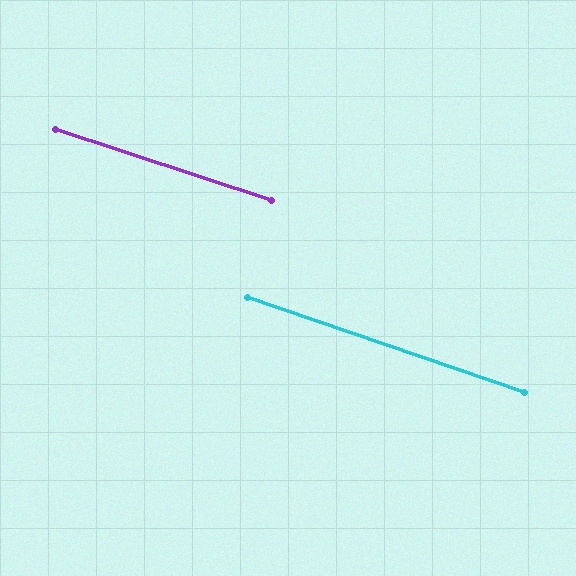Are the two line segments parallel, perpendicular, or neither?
Parallel — their directions differ by only 0.6°.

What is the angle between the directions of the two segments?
Approximately 1 degree.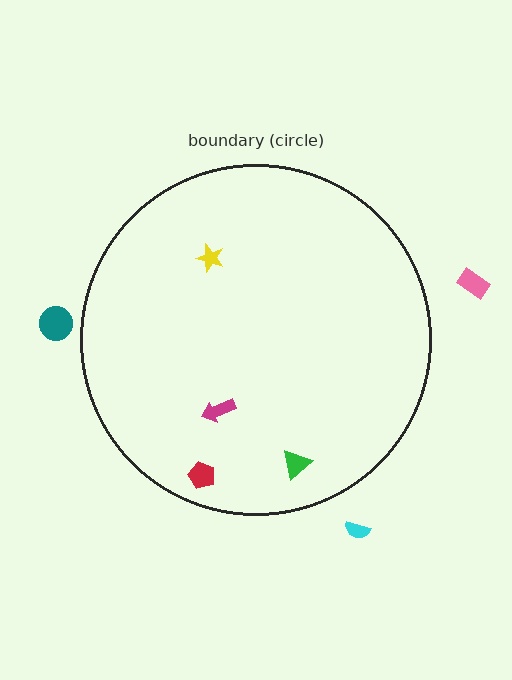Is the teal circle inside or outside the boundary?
Outside.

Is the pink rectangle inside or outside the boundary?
Outside.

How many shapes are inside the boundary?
4 inside, 3 outside.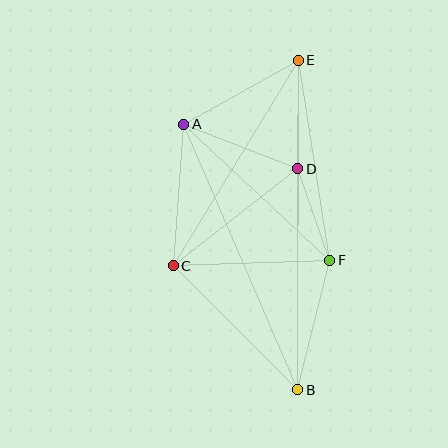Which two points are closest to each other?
Points D and F are closest to each other.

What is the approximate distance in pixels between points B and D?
The distance between B and D is approximately 221 pixels.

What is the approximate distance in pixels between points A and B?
The distance between A and B is approximately 289 pixels.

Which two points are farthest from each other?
Points B and E are farthest from each other.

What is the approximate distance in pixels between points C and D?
The distance between C and D is approximately 158 pixels.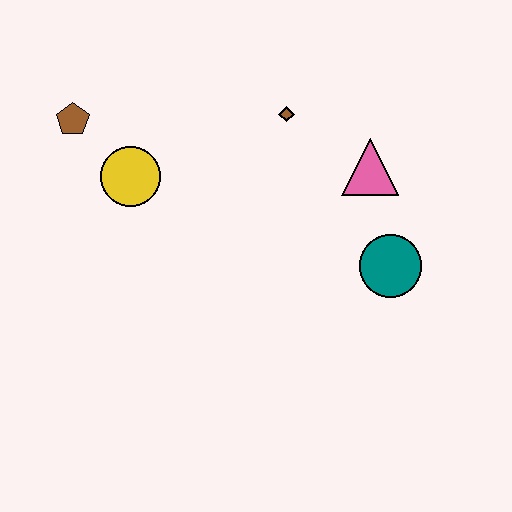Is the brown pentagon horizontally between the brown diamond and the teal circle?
No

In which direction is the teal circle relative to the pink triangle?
The teal circle is below the pink triangle.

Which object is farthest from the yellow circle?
The teal circle is farthest from the yellow circle.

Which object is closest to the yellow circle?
The brown pentagon is closest to the yellow circle.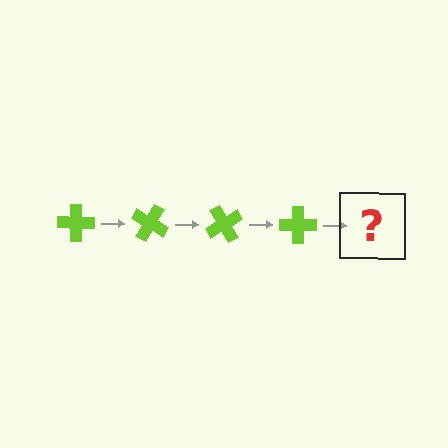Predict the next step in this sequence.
The next step is a lime cross rotated 120 degrees.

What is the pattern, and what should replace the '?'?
The pattern is that the cross rotates 30 degrees each step. The '?' should be a lime cross rotated 120 degrees.